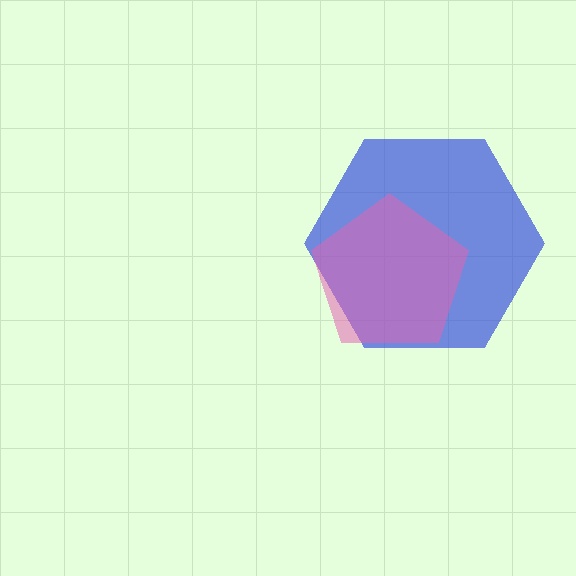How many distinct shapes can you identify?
There are 2 distinct shapes: a blue hexagon, a pink pentagon.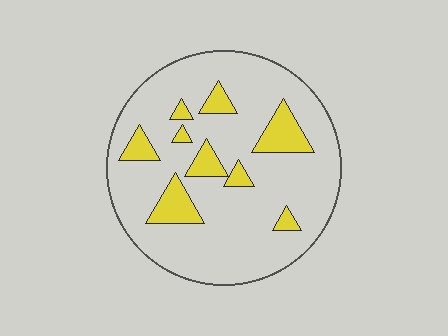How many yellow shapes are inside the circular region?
9.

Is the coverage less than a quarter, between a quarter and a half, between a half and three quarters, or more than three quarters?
Less than a quarter.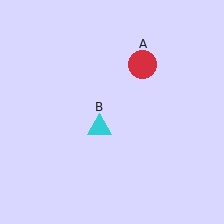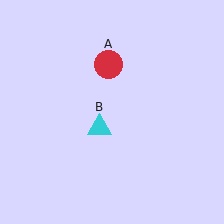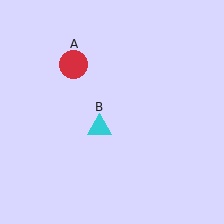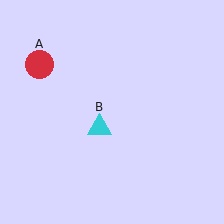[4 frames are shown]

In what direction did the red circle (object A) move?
The red circle (object A) moved left.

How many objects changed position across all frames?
1 object changed position: red circle (object A).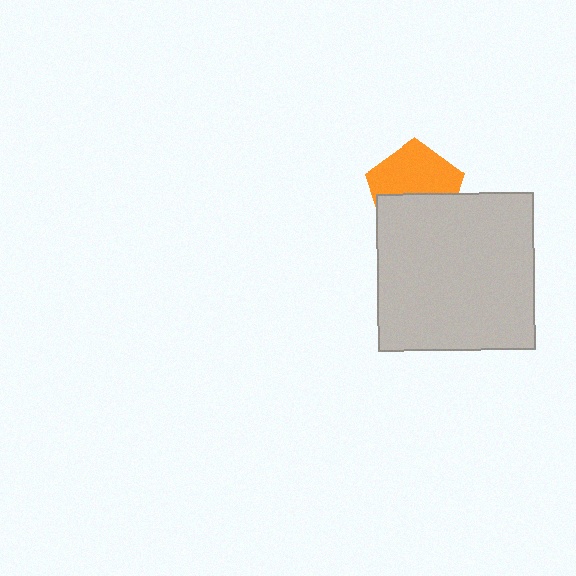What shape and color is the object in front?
The object in front is a light gray square.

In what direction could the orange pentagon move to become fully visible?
The orange pentagon could move up. That would shift it out from behind the light gray square entirely.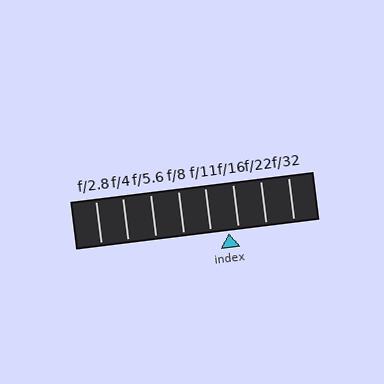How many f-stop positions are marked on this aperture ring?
There are 8 f-stop positions marked.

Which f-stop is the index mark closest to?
The index mark is closest to f/16.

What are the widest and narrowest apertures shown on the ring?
The widest aperture shown is f/2.8 and the narrowest is f/32.